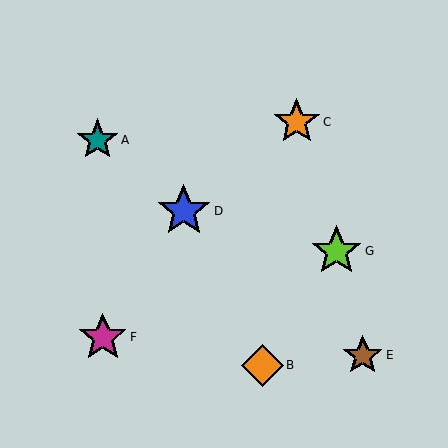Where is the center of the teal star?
The center of the teal star is at (97, 140).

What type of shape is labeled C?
Shape C is an orange star.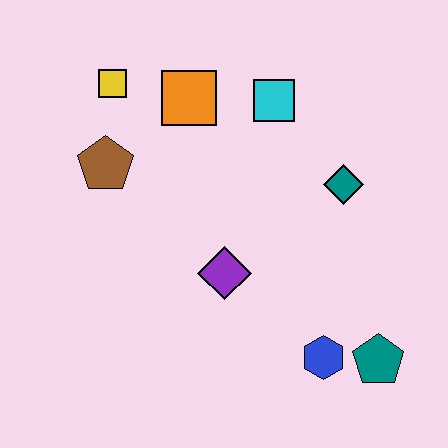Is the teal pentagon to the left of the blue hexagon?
No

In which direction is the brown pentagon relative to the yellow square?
The brown pentagon is below the yellow square.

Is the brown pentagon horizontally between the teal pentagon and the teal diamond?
No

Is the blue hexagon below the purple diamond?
Yes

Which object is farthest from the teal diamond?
The yellow square is farthest from the teal diamond.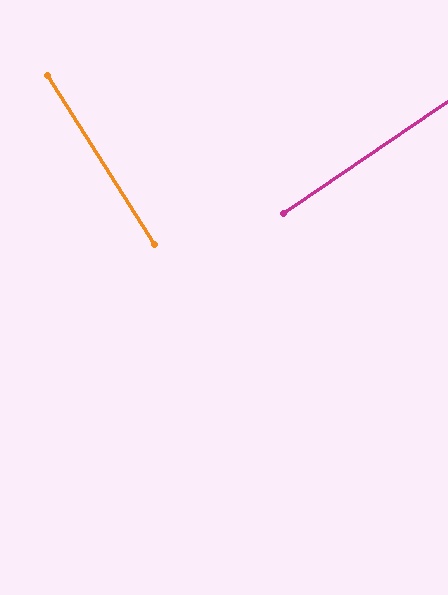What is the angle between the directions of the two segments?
Approximately 88 degrees.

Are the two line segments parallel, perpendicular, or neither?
Perpendicular — they meet at approximately 88°.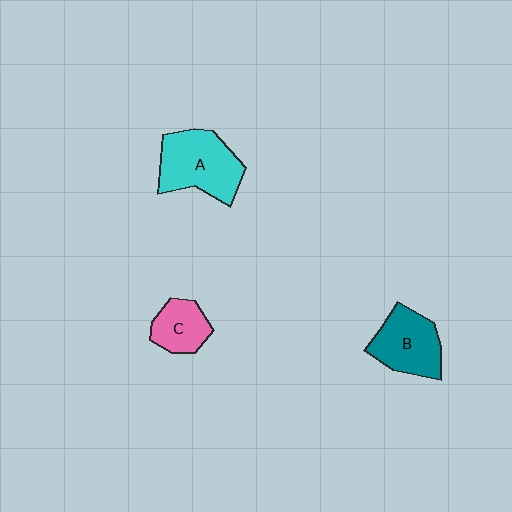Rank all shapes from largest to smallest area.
From largest to smallest: A (cyan), B (teal), C (pink).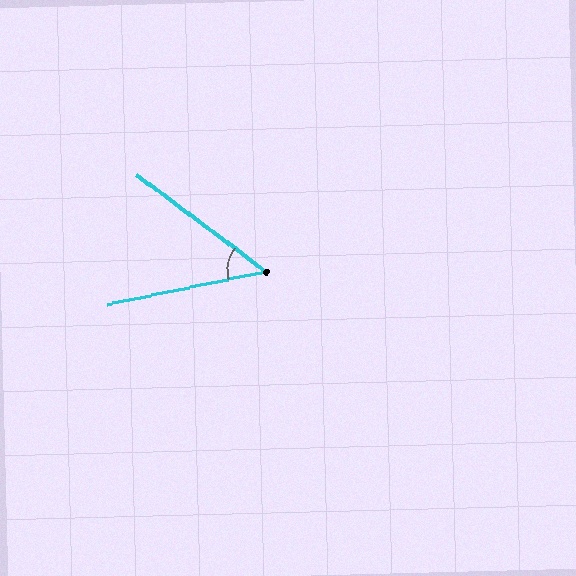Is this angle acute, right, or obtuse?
It is acute.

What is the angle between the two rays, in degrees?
Approximately 48 degrees.